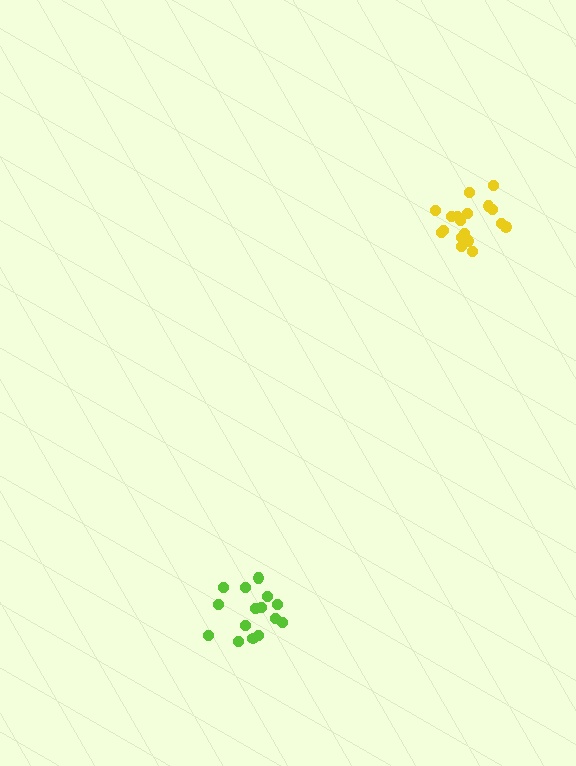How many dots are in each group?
Group 1: 15 dots, Group 2: 18 dots (33 total).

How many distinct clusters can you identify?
There are 2 distinct clusters.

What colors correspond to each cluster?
The clusters are colored: lime, yellow.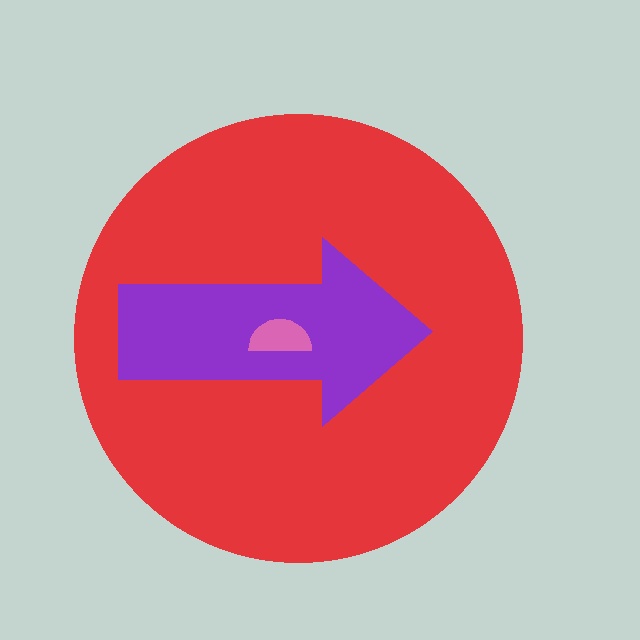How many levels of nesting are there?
3.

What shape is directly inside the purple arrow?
The pink semicircle.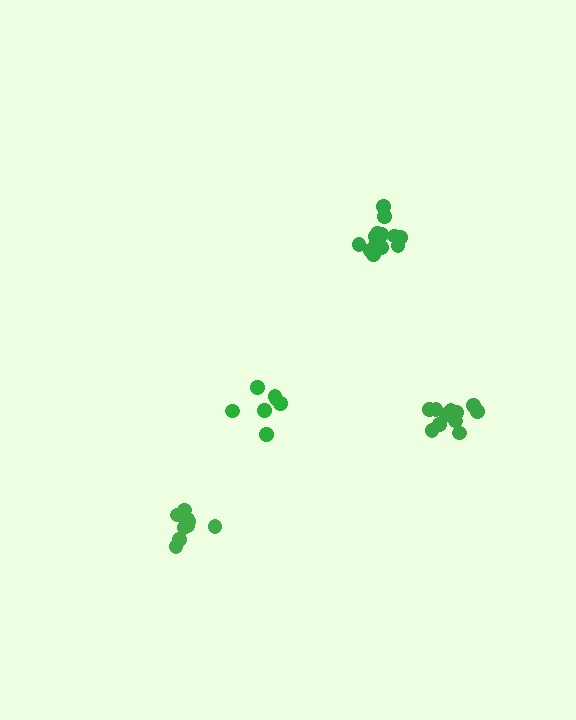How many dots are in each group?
Group 1: 13 dots, Group 2: 7 dots, Group 3: 11 dots, Group 4: 10 dots (41 total).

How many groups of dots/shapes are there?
There are 4 groups.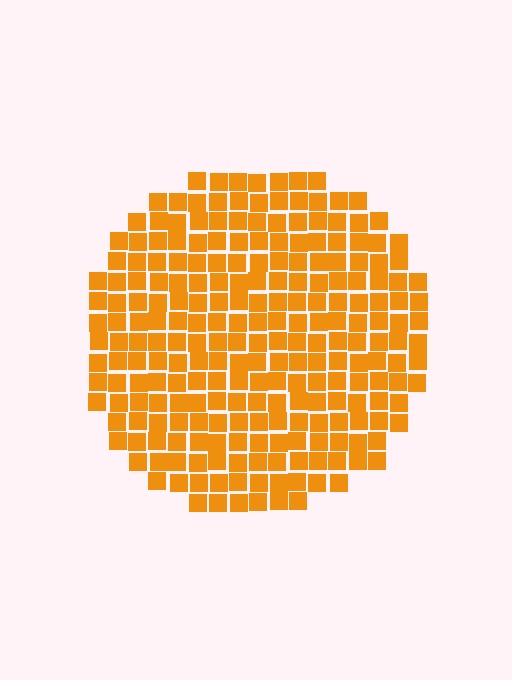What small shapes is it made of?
It is made of small squares.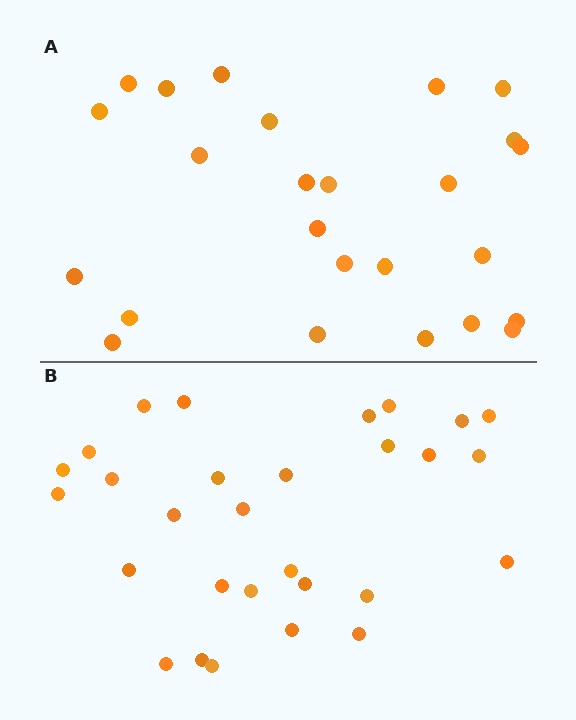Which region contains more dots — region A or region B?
Region B (the bottom region) has more dots.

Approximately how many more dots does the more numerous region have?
Region B has about 4 more dots than region A.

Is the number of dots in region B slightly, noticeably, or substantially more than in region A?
Region B has only slightly more — the two regions are fairly close. The ratio is roughly 1.2 to 1.